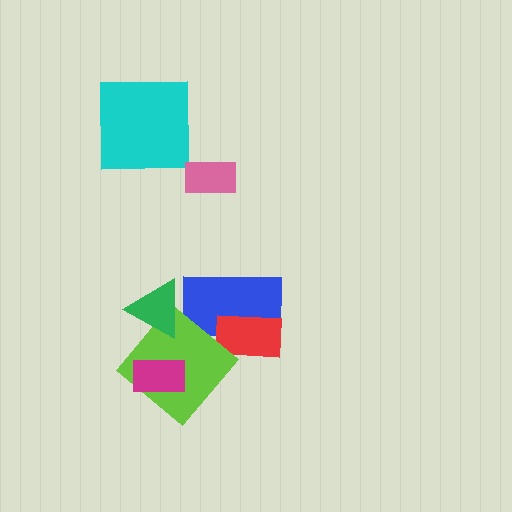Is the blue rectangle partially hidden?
Yes, it is partially covered by another shape.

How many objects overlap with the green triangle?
2 objects overlap with the green triangle.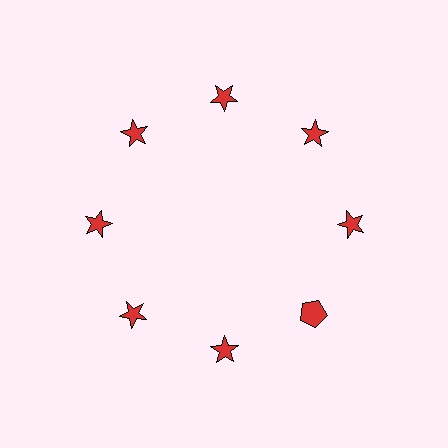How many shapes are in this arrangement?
There are 8 shapes arranged in a ring pattern.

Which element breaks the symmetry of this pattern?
The red pentagon at roughly the 4 o'clock position breaks the symmetry. All other shapes are red stars.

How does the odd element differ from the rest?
It has a different shape: pentagon instead of star.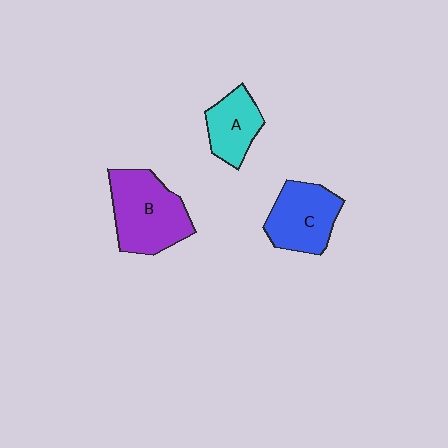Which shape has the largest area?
Shape B (purple).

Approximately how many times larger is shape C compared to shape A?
Approximately 1.3 times.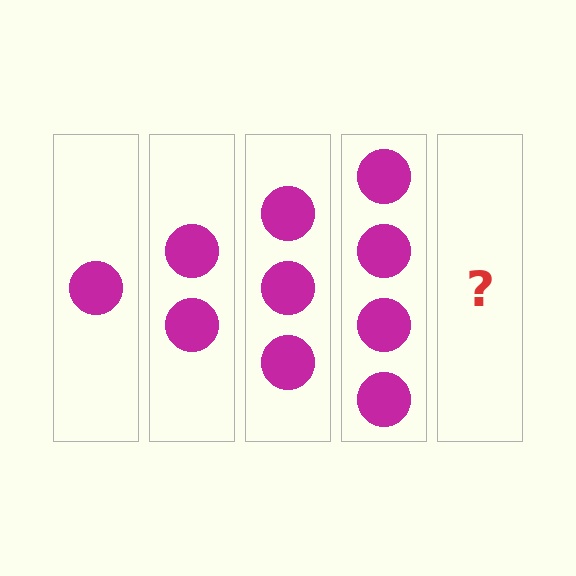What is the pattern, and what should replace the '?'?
The pattern is that each step adds one more circle. The '?' should be 5 circles.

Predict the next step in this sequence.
The next step is 5 circles.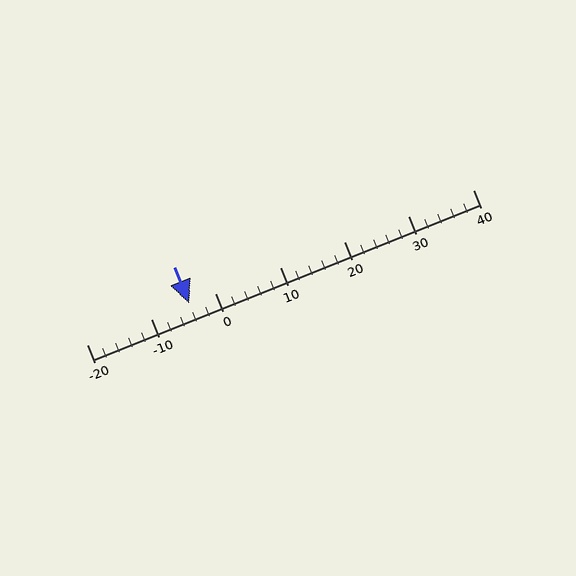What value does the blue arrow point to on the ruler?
The blue arrow points to approximately -4.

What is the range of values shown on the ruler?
The ruler shows values from -20 to 40.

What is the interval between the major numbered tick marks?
The major tick marks are spaced 10 units apart.